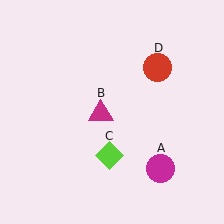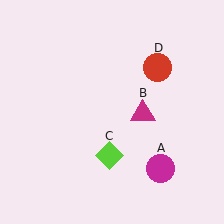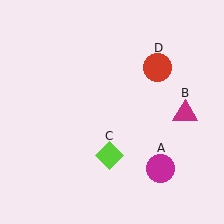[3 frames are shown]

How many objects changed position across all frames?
1 object changed position: magenta triangle (object B).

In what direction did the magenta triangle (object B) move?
The magenta triangle (object B) moved right.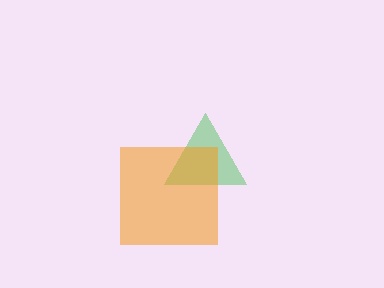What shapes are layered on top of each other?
The layered shapes are: a green triangle, an orange square.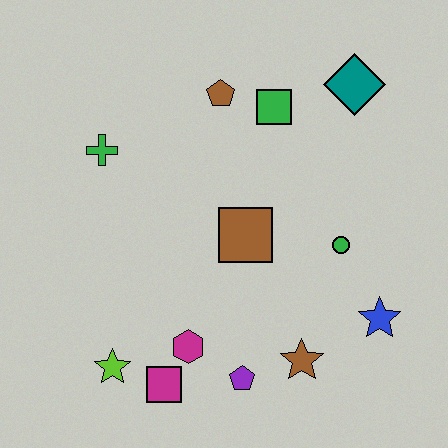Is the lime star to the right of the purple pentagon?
No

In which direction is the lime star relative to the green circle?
The lime star is to the left of the green circle.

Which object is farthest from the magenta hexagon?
The teal diamond is farthest from the magenta hexagon.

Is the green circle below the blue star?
No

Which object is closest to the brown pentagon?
The green square is closest to the brown pentagon.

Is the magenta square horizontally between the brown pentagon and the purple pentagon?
No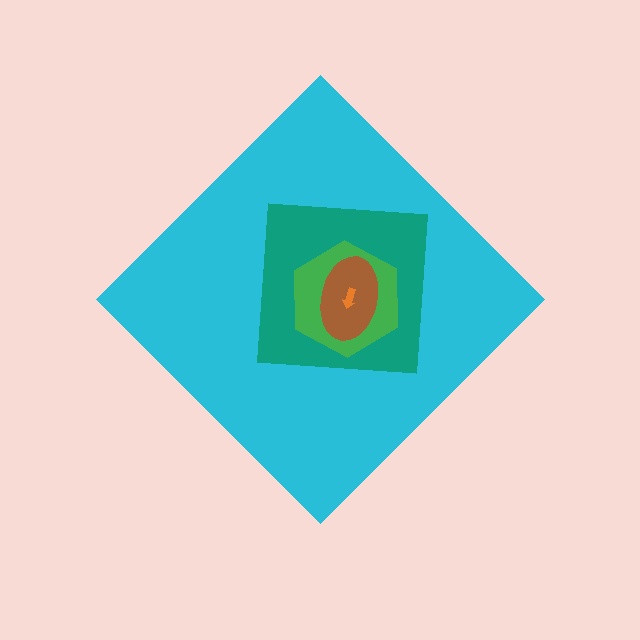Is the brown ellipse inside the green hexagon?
Yes.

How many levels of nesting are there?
5.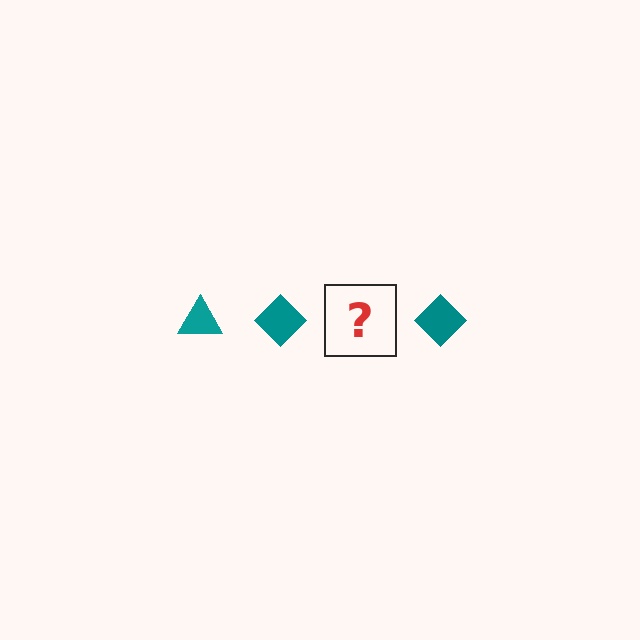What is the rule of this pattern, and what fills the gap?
The rule is that the pattern cycles through triangle, diamond shapes in teal. The gap should be filled with a teal triangle.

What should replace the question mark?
The question mark should be replaced with a teal triangle.